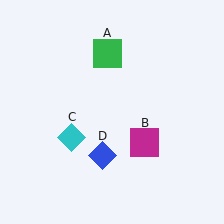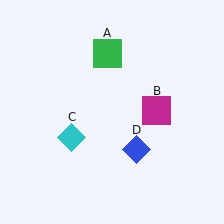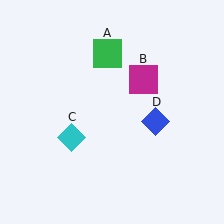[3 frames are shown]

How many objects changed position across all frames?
2 objects changed position: magenta square (object B), blue diamond (object D).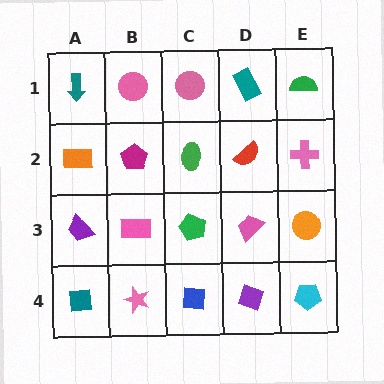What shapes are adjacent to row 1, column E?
A pink cross (row 2, column E), a teal rectangle (row 1, column D).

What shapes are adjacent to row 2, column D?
A teal rectangle (row 1, column D), a pink trapezoid (row 3, column D), a green ellipse (row 2, column C), a pink cross (row 2, column E).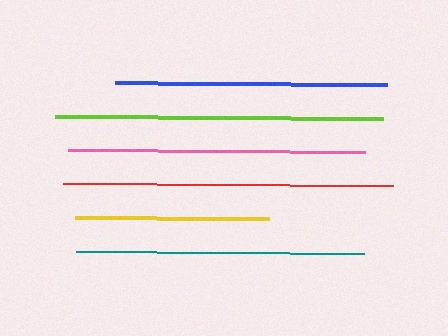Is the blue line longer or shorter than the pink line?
The pink line is longer than the blue line.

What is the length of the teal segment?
The teal segment is approximately 289 pixels long.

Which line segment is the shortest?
The yellow line is the shortest at approximately 193 pixels.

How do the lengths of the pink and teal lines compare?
The pink and teal lines are approximately the same length.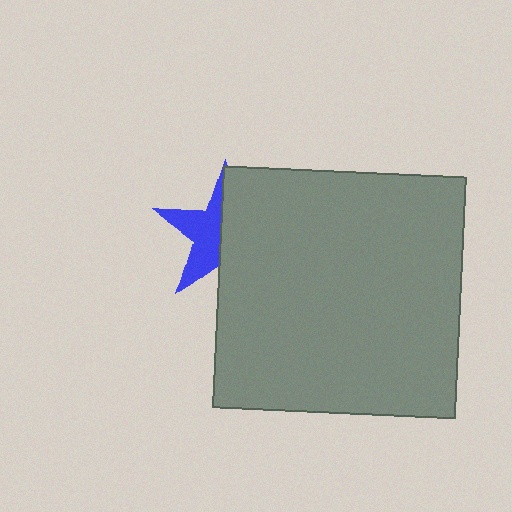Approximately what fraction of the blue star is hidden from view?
Roughly 54% of the blue star is hidden behind the gray square.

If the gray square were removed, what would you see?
You would see the complete blue star.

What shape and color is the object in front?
The object in front is a gray square.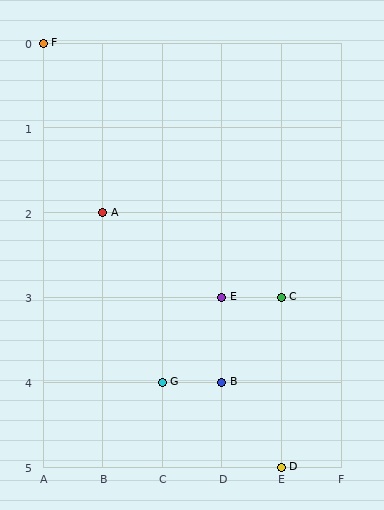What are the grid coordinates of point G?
Point G is at grid coordinates (C, 4).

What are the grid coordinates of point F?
Point F is at grid coordinates (A, 0).